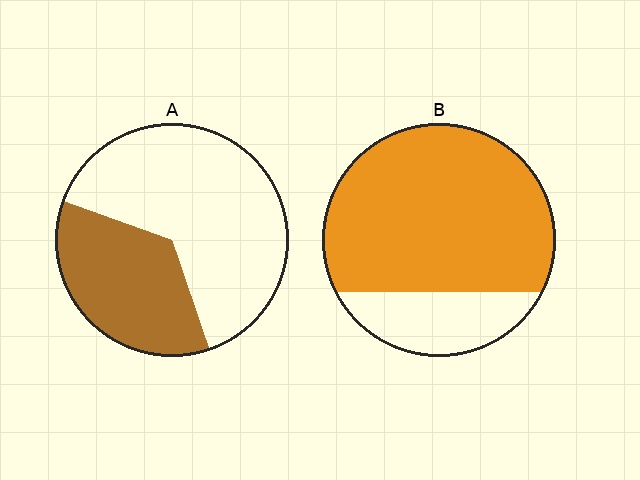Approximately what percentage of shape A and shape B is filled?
A is approximately 35% and B is approximately 75%.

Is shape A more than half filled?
No.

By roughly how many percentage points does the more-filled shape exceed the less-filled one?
By roughly 40 percentage points (B over A).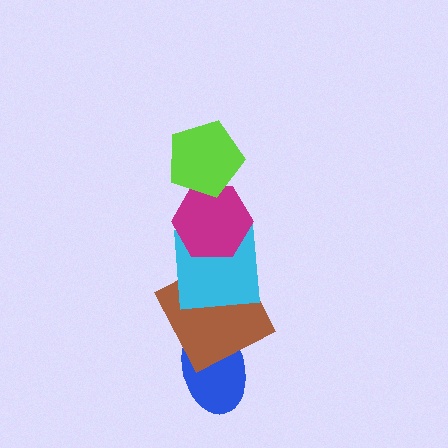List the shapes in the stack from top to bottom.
From top to bottom: the lime pentagon, the magenta hexagon, the cyan square, the brown square, the blue ellipse.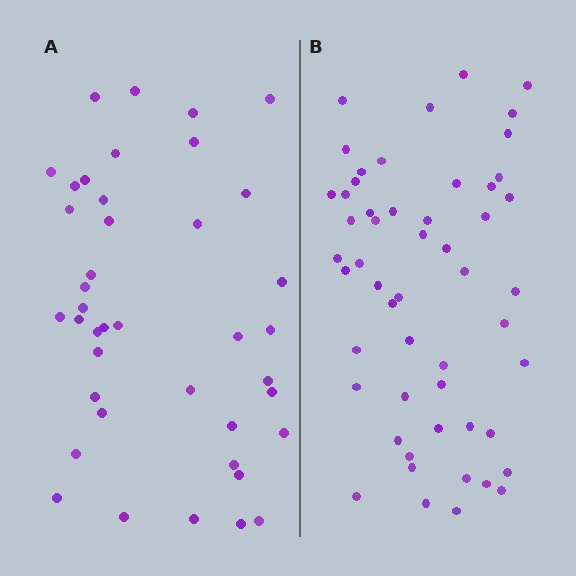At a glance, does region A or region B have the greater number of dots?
Region B (the right region) has more dots.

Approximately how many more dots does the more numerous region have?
Region B has roughly 12 or so more dots than region A.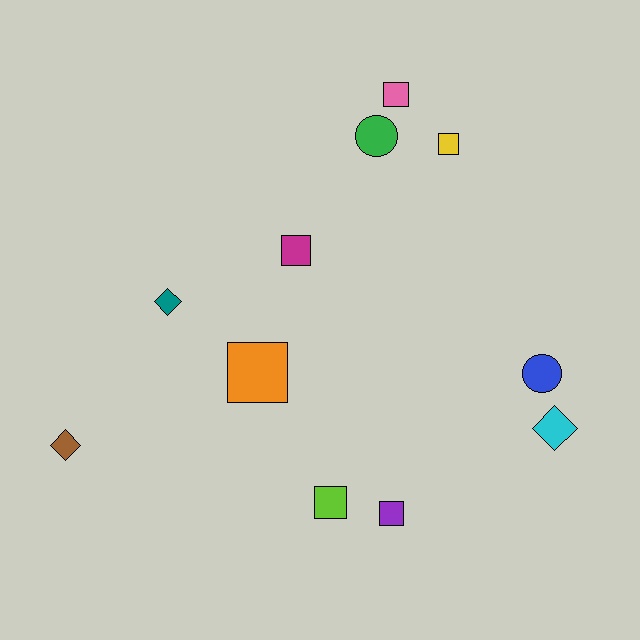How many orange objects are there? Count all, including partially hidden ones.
There is 1 orange object.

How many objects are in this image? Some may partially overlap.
There are 11 objects.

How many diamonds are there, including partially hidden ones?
There are 3 diamonds.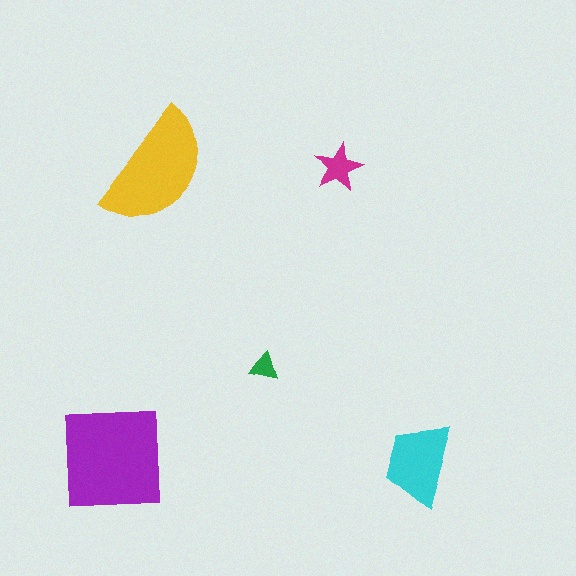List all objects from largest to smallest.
The purple square, the yellow semicircle, the cyan trapezoid, the magenta star, the green triangle.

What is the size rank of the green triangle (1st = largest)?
5th.